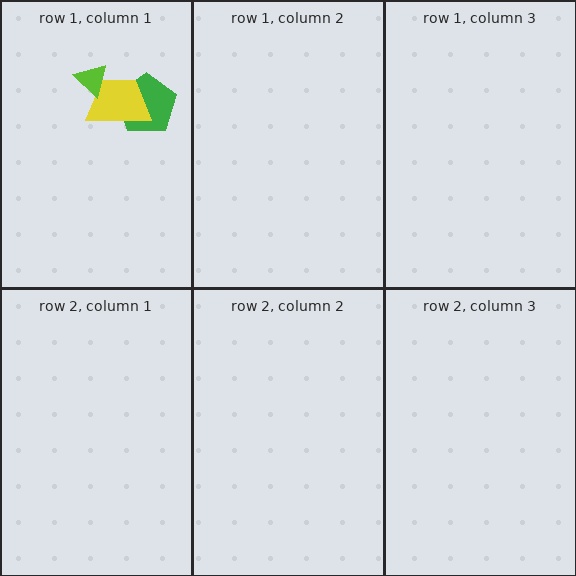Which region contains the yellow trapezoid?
The row 1, column 1 region.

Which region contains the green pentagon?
The row 1, column 1 region.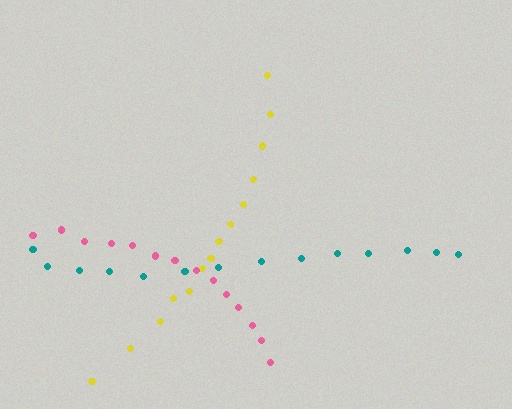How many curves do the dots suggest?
There are 3 distinct paths.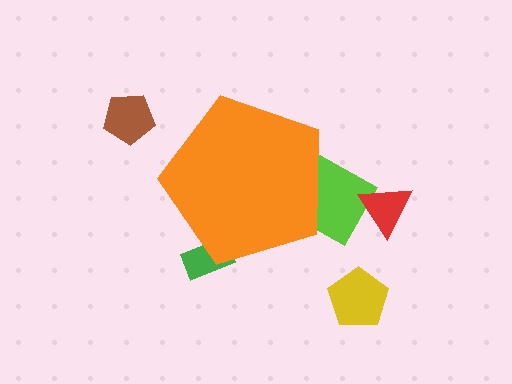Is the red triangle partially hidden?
No, the red triangle is fully visible.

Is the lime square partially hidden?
Yes, the lime square is partially hidden behind the orange pentagon.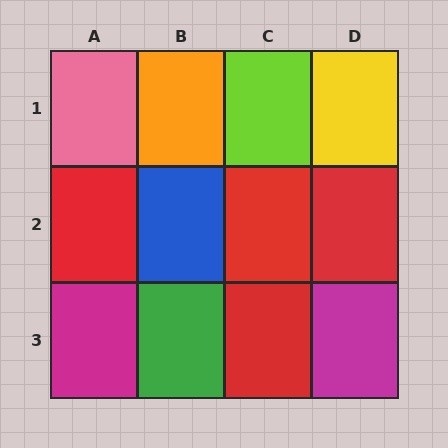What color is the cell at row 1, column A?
Pink.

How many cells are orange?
1 cell is orange.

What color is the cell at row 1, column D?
Yellow.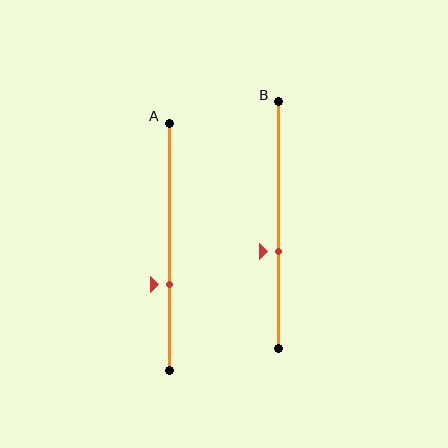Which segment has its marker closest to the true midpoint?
Segment B has its marker closest to the true midpoint.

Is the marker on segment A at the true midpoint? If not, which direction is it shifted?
No, the marker on segment A is shifted downward by about 16% of the segment length.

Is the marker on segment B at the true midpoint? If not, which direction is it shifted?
No, the marker on segment B is shifted downward by about 11% of the segment length.